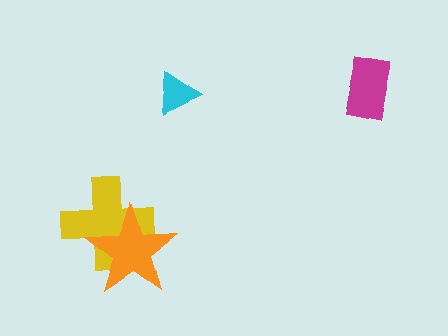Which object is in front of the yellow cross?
The orange star is in front of the yellow cross.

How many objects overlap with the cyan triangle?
0 objects overlap with the cyan triangle.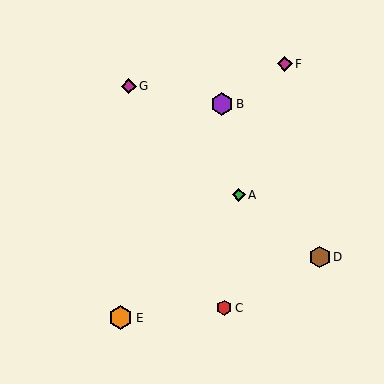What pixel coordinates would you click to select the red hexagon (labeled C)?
Click at (224, 308) to select the red hexagon C.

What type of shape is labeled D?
Shape D is a brown hexagon.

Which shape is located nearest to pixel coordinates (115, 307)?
The orange hexagon (labeled E) at (121, 318) is nearest to that location.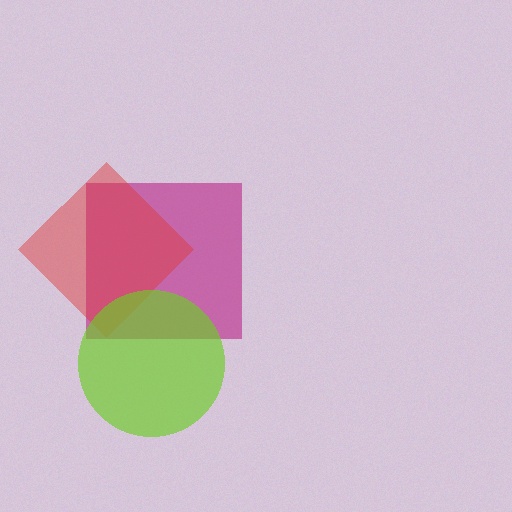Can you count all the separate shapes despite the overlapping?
Yes, there are 3 separate shapes.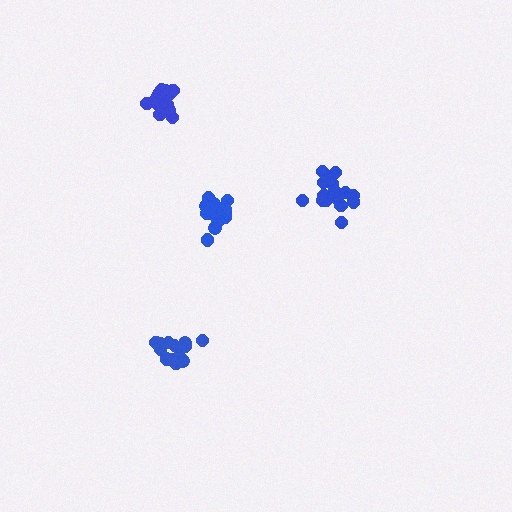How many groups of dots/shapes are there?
There are 4 groups.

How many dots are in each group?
Group 1: 14 dots, Group 2: 17 dots, Group 3: 16 dots, Group 4: 17 dots (64 total).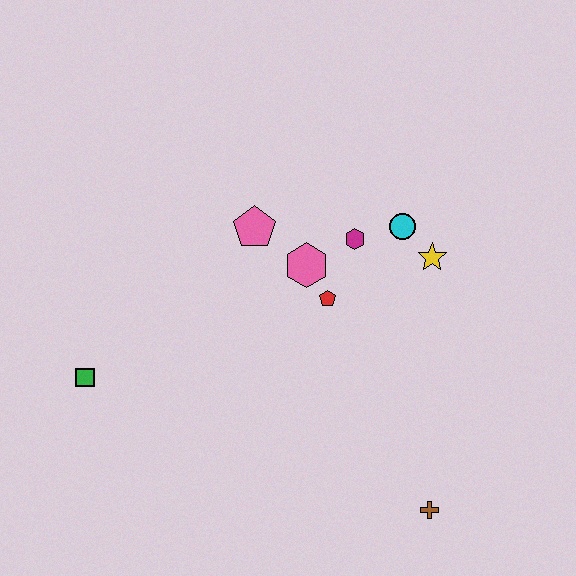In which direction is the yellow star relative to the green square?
The yellow star is to the right of the green square.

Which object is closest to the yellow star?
The cyan circle is closest to the yellow star.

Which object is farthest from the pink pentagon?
The brown cross is farthest from the pink pentagon.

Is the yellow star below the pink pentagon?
Yes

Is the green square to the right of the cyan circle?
No